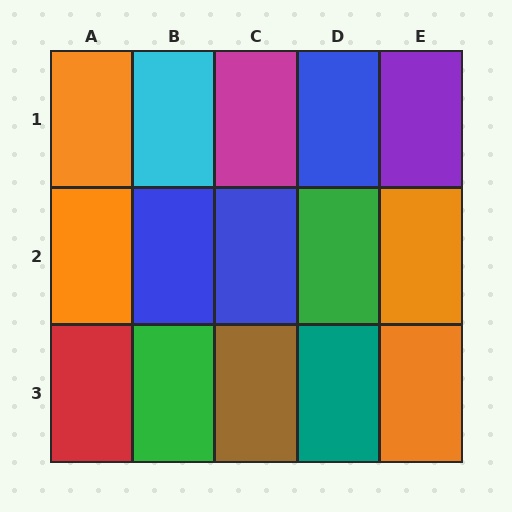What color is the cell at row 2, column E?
Orange.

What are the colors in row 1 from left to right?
Orange, cyan, magenta, blue, purple.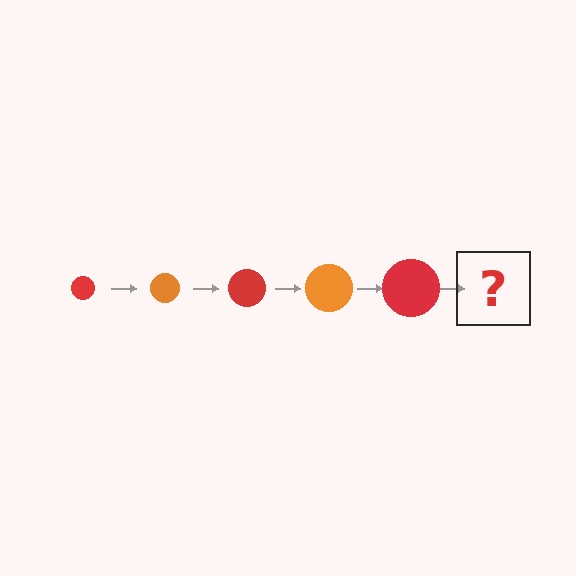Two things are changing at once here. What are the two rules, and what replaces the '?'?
The two rules are that the circle grows larger each step and the color cycles through red and orange. The '?' should be an orange circle, larger than the previous one.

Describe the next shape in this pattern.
It should be an orange circle, larger than the previous one.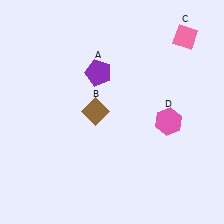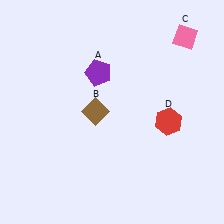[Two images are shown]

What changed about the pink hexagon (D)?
In Image 1, D is pink. In Image 2, it changed to red.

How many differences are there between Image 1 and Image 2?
There is 1 difference between the two images.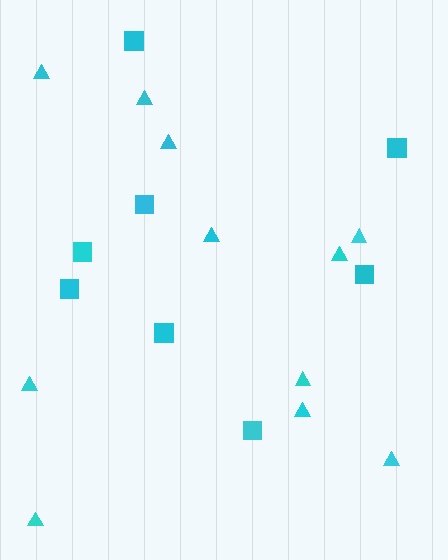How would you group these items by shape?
There are 2 groups: one group of squares (8) and one group of triangles (11).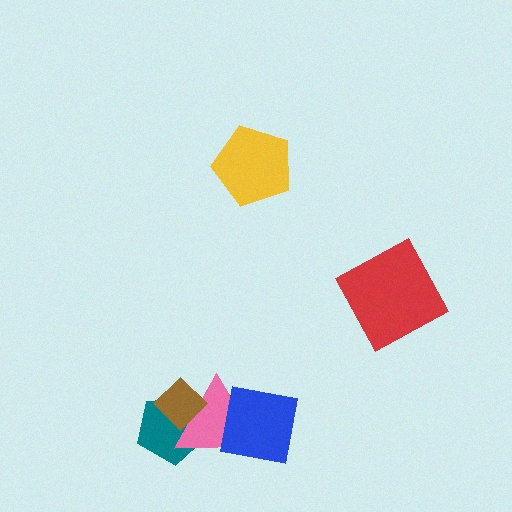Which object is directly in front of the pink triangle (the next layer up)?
The blue square is directly in front of the pink triangle.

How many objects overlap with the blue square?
1 object overlaps with the blue square.